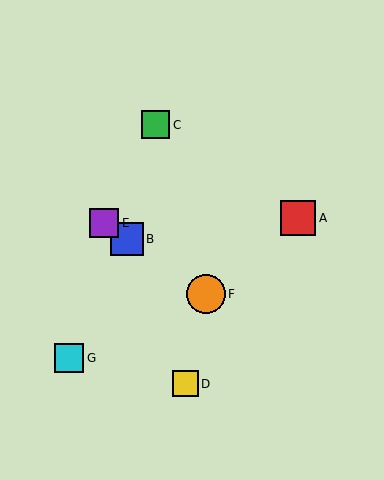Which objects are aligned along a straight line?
Objects B, E, F are aligned along a straight line.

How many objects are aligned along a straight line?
3 objects (B, E, F) are aligned along a straight line.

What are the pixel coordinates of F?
Object F is at (206, 294).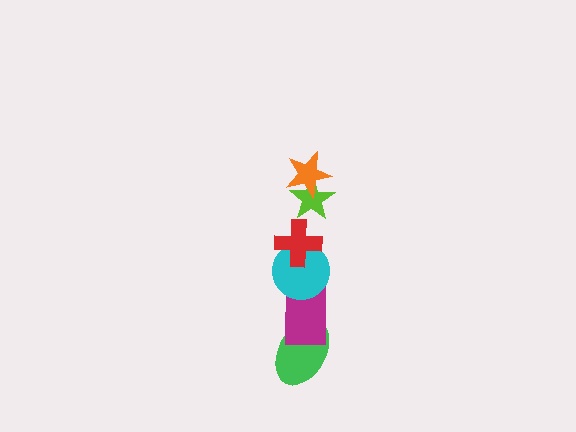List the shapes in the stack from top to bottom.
From top to bottom: the orange star, the lime star, the red cross, the cyan circle, the magenta rectangle, the green ellipse.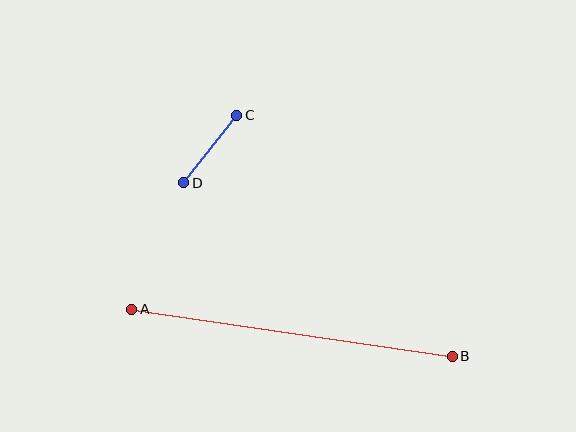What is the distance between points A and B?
The distance is approximately 324 pixels.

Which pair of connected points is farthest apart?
Points A and B are farthest apart.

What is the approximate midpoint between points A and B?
The midpoint is at approximately (292, 333) pixels.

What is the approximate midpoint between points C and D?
The midpoint is at approximately (210, 149) pixels.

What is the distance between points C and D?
The distance is approximately 86 pixels.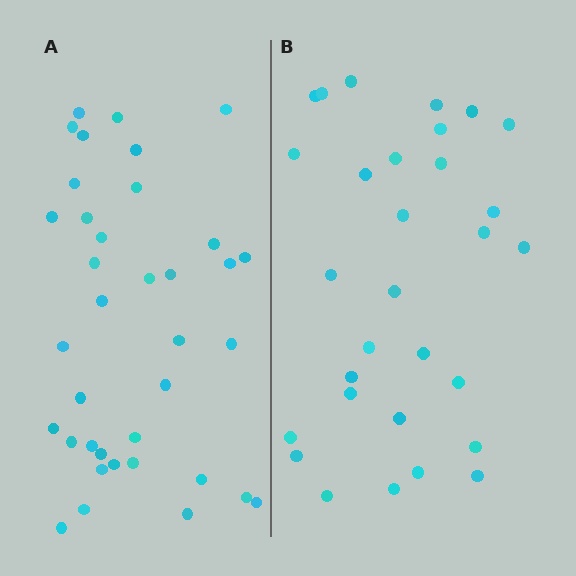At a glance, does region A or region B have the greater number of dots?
Region A (the left region) has more dots.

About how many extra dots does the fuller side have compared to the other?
Region A has roughly 8 or so more dots than region B.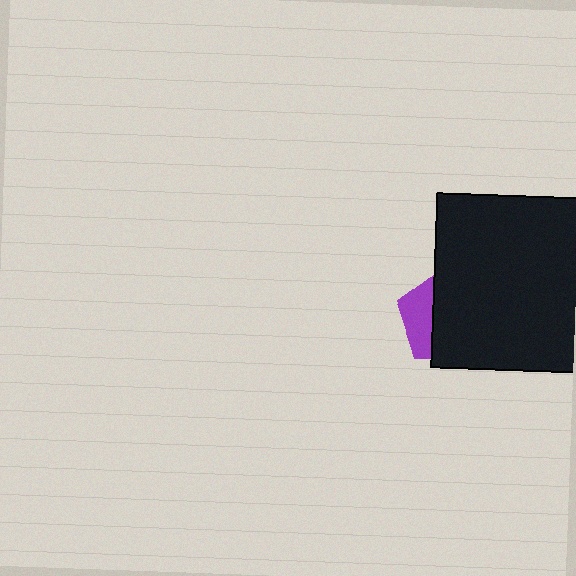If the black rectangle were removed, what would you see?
You would see the complete purple pentagon.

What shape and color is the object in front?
The object in front is a black rectangle.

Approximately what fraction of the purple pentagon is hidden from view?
Roughly 68% of the purple pentagon is hidden behind the black rectangle.